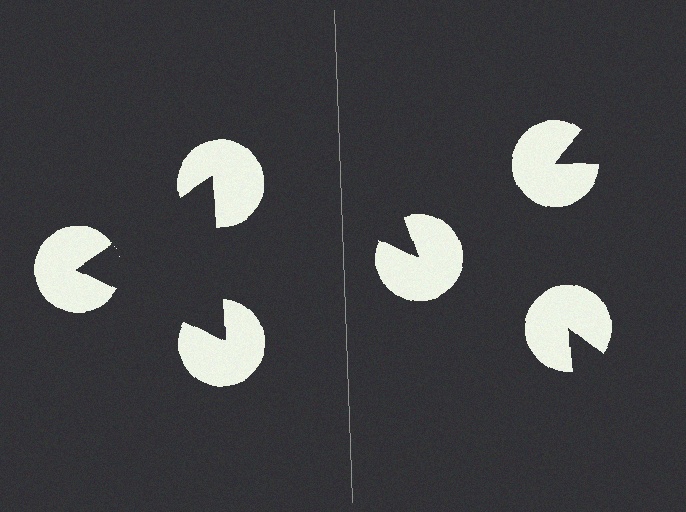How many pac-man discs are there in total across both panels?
6 — 3 on each side.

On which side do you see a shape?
An illusory triangle appears on the left side. On the right side the wedge cuts are rotated, so no coherent shape forms.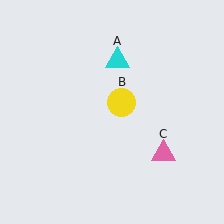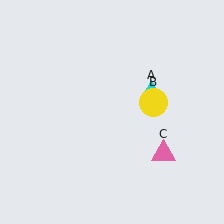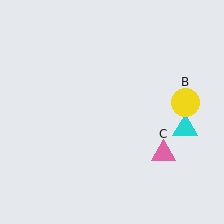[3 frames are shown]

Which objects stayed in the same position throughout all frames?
Pink triangle (object C) remained stationary.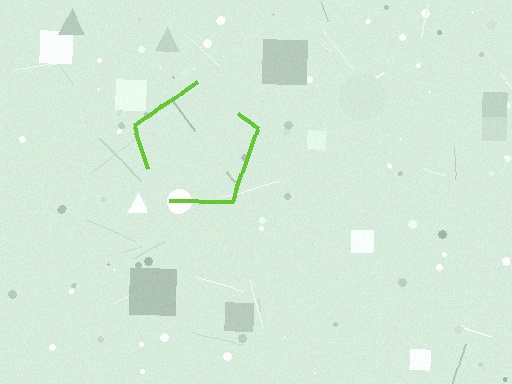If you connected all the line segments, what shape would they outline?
They would outline a pentagon.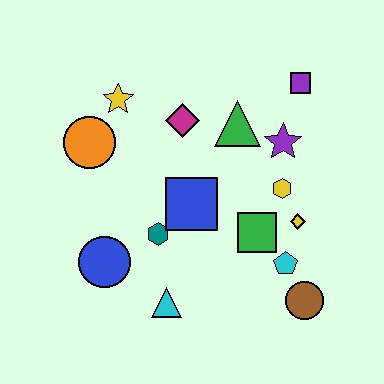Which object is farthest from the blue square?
The purple square is farthest from the blue square.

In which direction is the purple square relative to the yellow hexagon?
The purple square is above the yellow hexagon.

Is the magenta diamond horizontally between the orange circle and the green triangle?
Yes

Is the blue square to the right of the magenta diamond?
Yes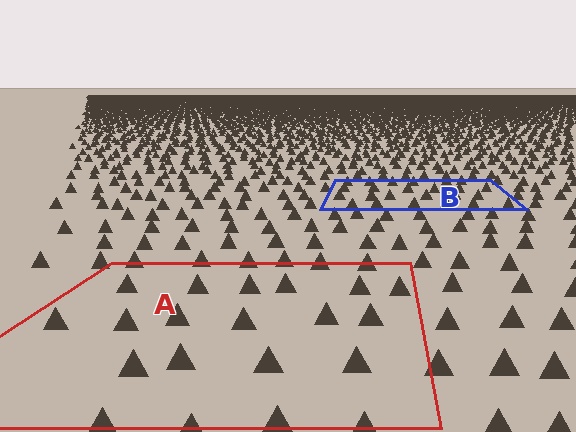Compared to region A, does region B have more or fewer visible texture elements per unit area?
Region B has more texture elements per unit area — they are packed more densely because it is farther away.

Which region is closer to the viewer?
Region A is closer. The texture elements there are larger and more spread out.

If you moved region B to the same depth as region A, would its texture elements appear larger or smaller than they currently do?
They would appear larger. At a closer depth, the same texture elements are projected at a bigger on-screen size.